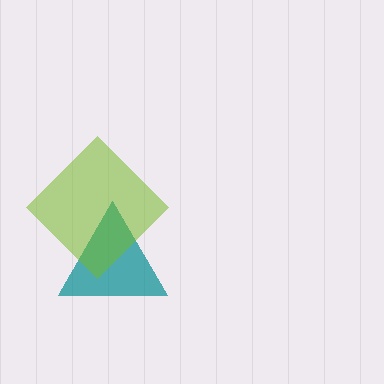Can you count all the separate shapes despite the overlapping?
Yes, there are 2 separate shapes.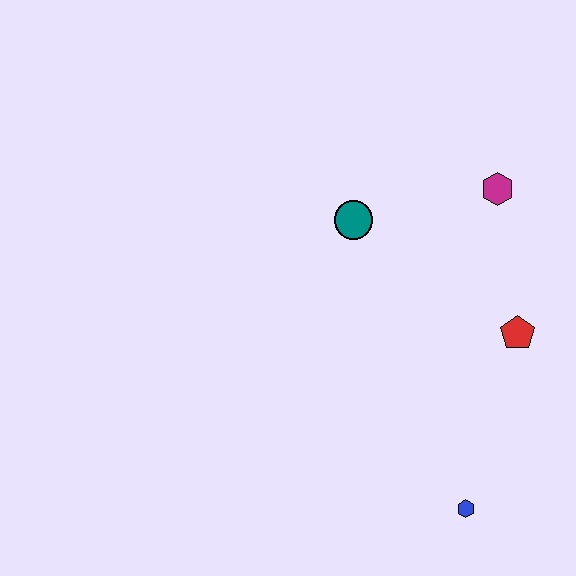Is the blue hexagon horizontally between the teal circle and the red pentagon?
Yes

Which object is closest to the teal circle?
The magenta hexagon is closest to the teal circle.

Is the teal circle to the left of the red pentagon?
Yes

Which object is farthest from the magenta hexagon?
The blue hexagon is farthest from the magenta hexagon.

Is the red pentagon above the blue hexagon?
Yes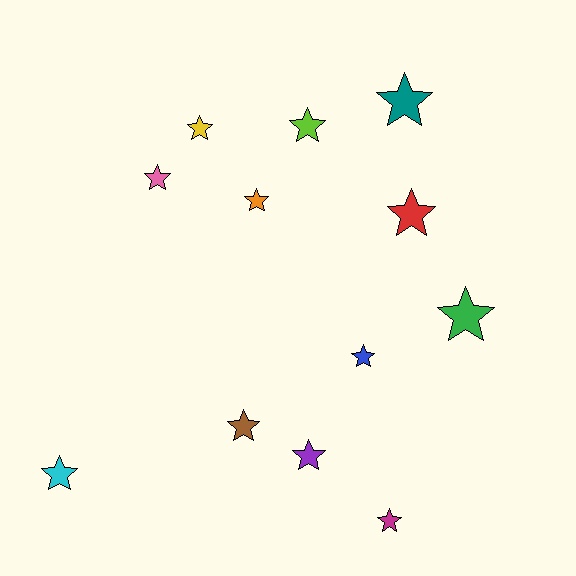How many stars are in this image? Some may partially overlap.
There are 12 stars.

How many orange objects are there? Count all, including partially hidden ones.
There is 1 orange object.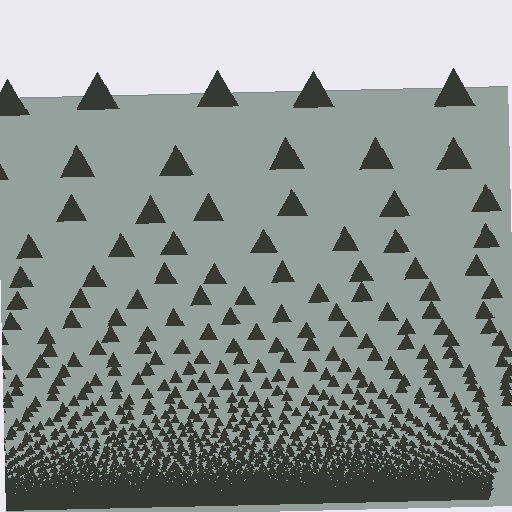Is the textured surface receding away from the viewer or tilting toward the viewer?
The surface appears to tilt toward the viewer. Texture elements get larger and sparser toward the top.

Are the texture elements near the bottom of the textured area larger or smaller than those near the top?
Smaller. The gradient is inverted — elements near the bottom are smaller and denser.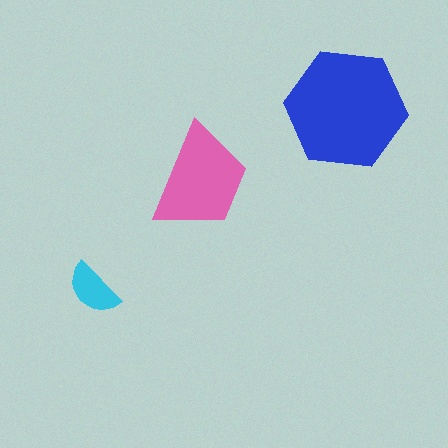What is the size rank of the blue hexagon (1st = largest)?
1st.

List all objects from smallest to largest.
The cyan semicircle, the pink trapezoid, the blue hexagon.